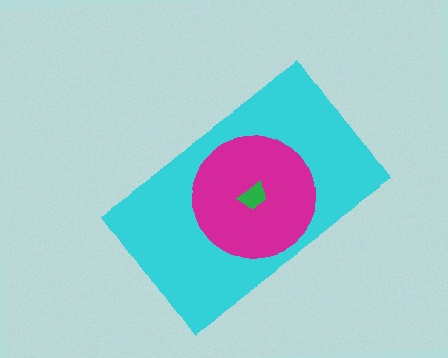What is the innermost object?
The green trapezoid.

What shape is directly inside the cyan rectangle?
The magenta circle.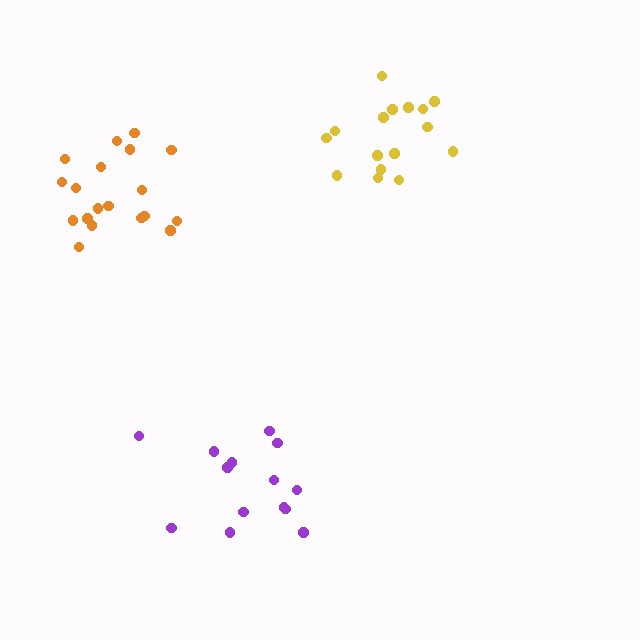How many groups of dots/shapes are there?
There are 3 groups.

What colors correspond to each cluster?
The clusters are colored: yellow, orange, purple.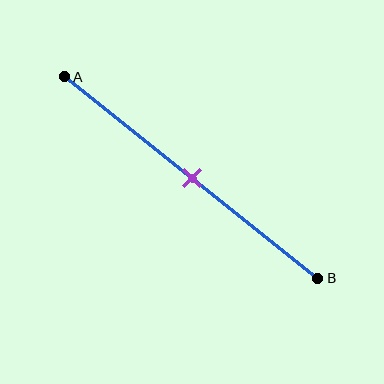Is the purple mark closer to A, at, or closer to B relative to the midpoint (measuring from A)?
The purple mark is approximately at the midpoint of segment AB.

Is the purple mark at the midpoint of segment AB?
Yes, the mark is approximately at the midpoint.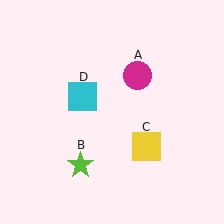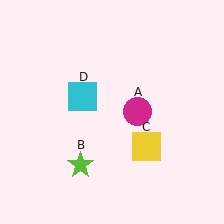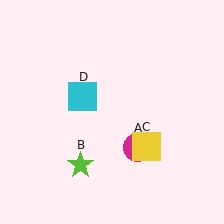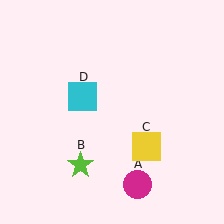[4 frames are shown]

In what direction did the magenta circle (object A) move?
The magenta circle (object A) moved down.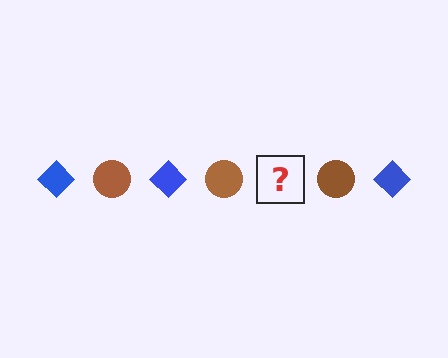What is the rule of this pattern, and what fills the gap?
The rule is that the pattern alternates between blue diamond and brown circle. The gap should be filled with a blue diamond.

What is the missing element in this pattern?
The missing element is a blue diamond.